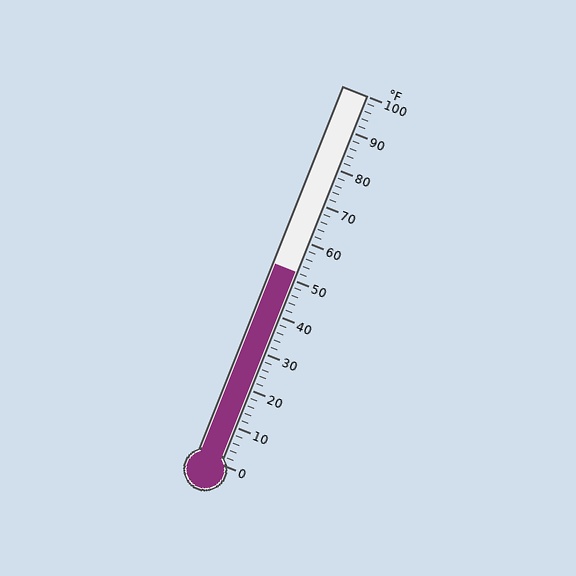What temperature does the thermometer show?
The thermometer shows approximately 52°F.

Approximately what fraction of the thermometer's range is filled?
The thermometer is filled to approximately 50% of its range.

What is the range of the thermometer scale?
The thermometer scale ranges from 0°F to 100°F.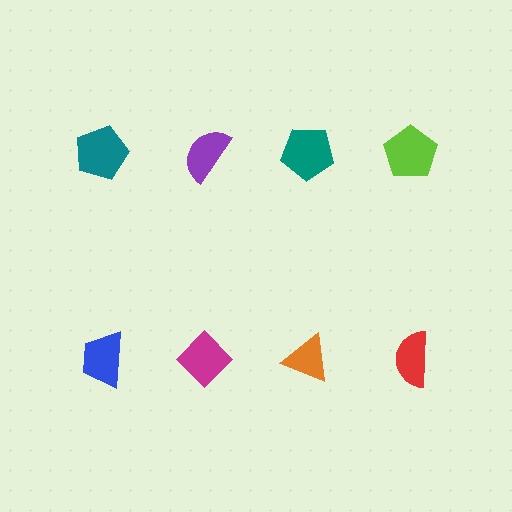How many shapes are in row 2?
4 shapes.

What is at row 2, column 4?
A red semicircle.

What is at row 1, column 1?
A teal pentagon.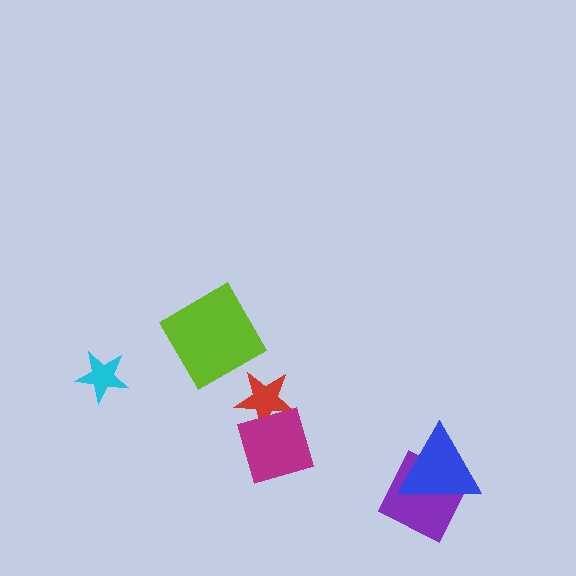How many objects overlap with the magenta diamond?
1 object overlaps with the magenta diamond.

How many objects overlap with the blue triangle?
1 object overlaps with the blue triangle.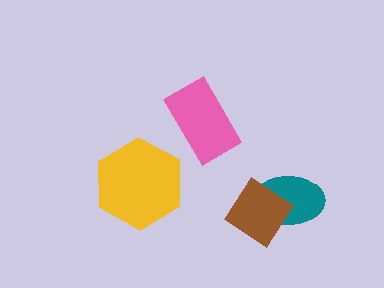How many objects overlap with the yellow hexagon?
0 objects overlap with the yellow hexagon.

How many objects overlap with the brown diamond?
1 object overlaps with the brown diamond.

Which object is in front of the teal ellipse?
The brown diamond is in front of the teal ellipse.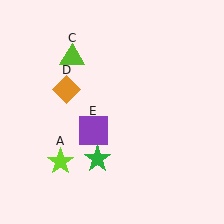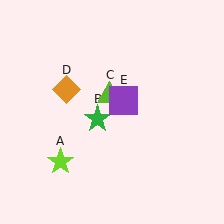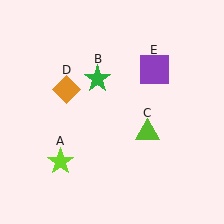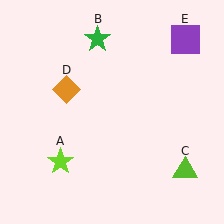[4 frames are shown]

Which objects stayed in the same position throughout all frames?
Lime star (object A) and orange diamond (object D) remained stationary.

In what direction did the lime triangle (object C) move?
The lime triangle (object C) moved down and to the right.